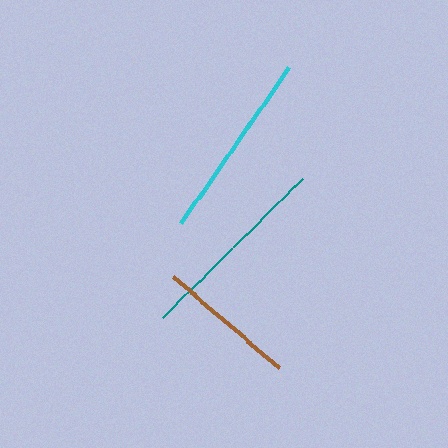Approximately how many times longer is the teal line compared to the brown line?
The teal line is approximately 1.4 times the length of the brown line.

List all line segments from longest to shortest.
From longest to shortest: teal, cyan, brown.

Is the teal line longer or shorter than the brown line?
The teal line is longer than the brown line.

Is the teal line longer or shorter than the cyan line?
The teal line is longer than the cyan line.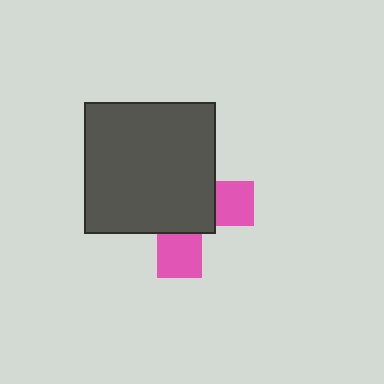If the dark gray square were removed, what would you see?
You would see the complete pink cross.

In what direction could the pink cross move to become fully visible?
The pink cross could move toward the lower-right. That would shift it out from behind the dark gray square entirely.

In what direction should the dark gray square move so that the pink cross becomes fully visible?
The dark gray square should move toward the upper-left. That is the shortest direction to clear the overlap and leave the pink cross fully visible.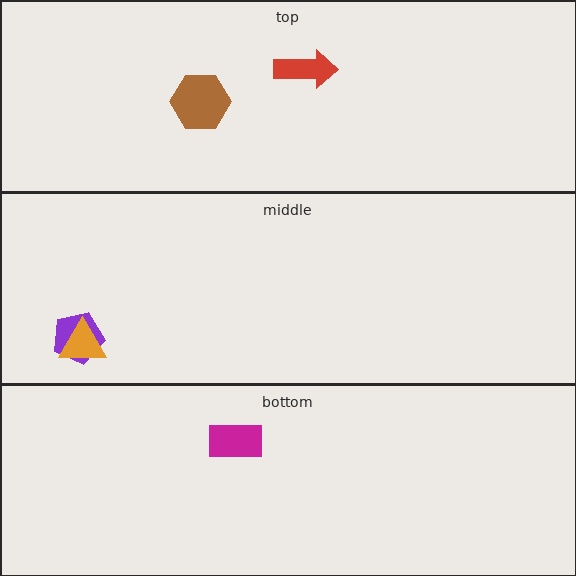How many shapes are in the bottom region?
1.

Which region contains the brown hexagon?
The top region.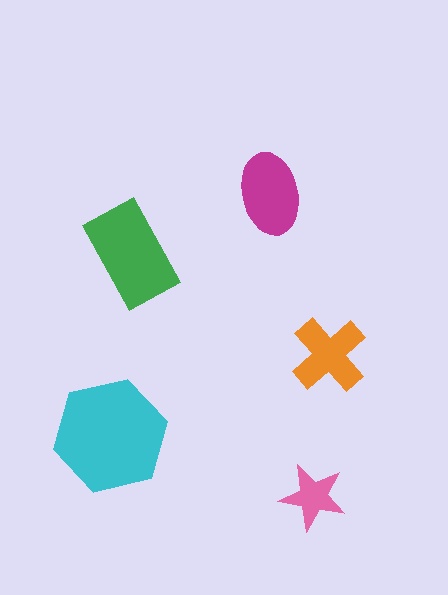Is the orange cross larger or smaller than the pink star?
Larger.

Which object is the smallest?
The pink star.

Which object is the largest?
The cyan hexagon.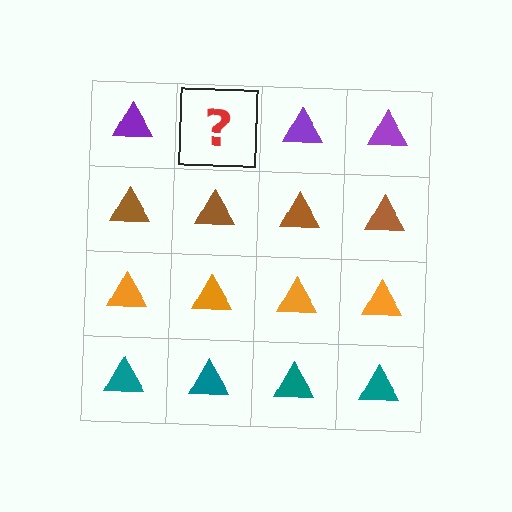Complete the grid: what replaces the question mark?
The question mark should be replaced with a purple triangle.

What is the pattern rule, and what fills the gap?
The rule is that each row has a consistent color. The gap should be filled with a purple triangle.